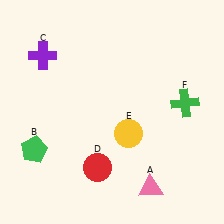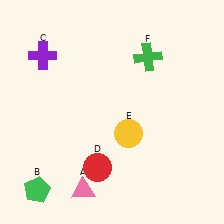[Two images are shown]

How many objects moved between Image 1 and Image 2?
3 objects moved between the two images.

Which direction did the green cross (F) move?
The green cross (F) moved up.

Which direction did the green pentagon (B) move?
The green pentagon (B) moved down.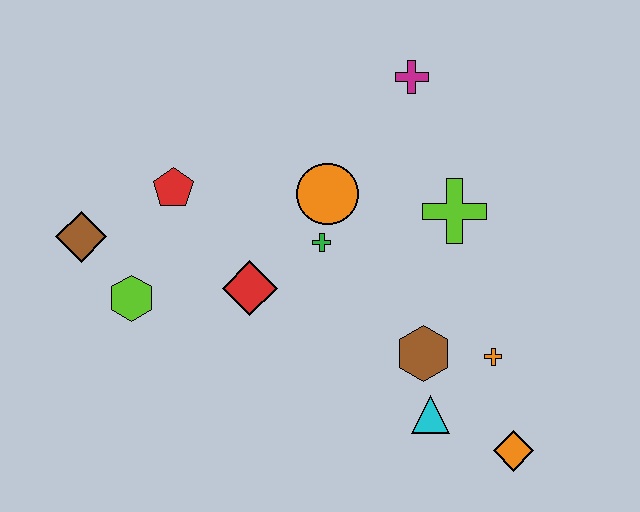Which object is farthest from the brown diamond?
The orange diamond is farthest from the brown diamond.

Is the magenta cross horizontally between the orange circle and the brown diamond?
No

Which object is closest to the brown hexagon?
The cyan triangle is closest to the brown hexagon.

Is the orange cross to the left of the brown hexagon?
No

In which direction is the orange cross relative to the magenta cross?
The orange cross is below the magenta cross.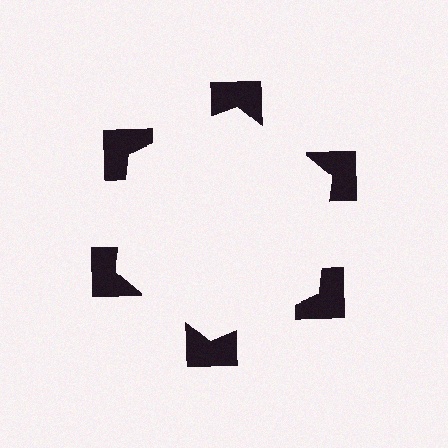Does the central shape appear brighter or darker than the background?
It typically appears slightly brighter than the background, even though no actual brightness change is drawn.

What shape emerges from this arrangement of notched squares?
An illusory hexagon — its edges are inferred from the aligned wedge cuts in the notched squares, not physically drawn.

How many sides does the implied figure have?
6 sides.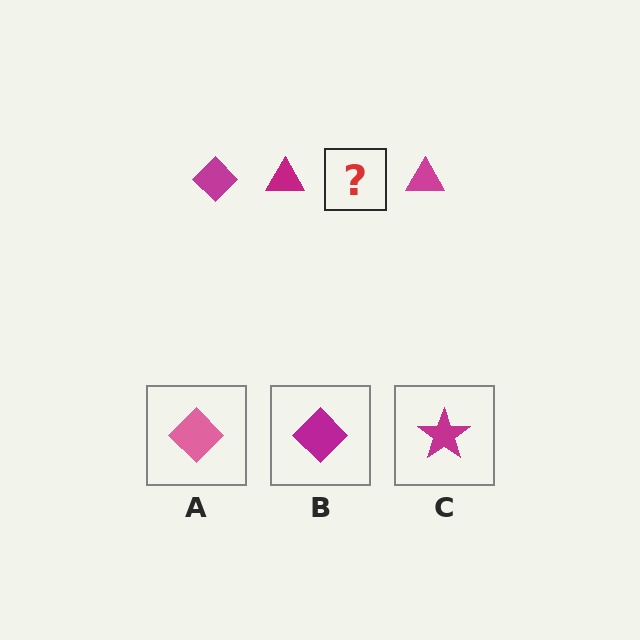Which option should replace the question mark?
Option B.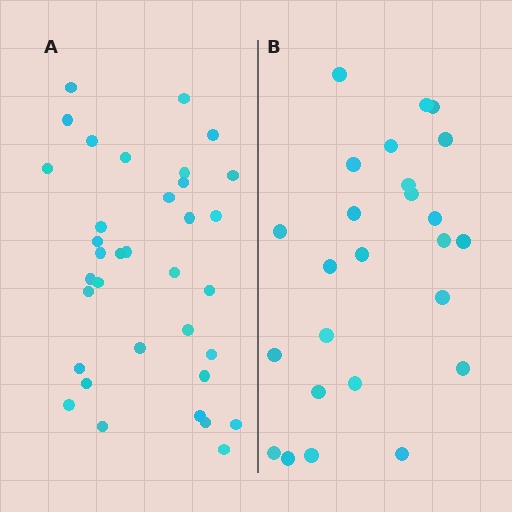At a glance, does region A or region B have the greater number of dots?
Region A (the left region) has more dots.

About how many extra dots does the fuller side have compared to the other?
Region A has roughly 10 or so more dots than region B.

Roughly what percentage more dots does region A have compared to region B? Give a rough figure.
About 40% more.